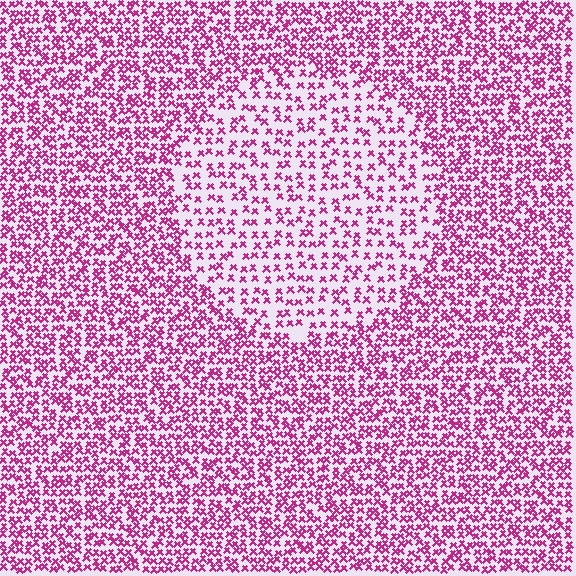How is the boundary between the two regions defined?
The boundary is defined by a change in element density (approximately 1.9x ratio). All elements are the same color, size, and shape.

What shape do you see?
I see a circle.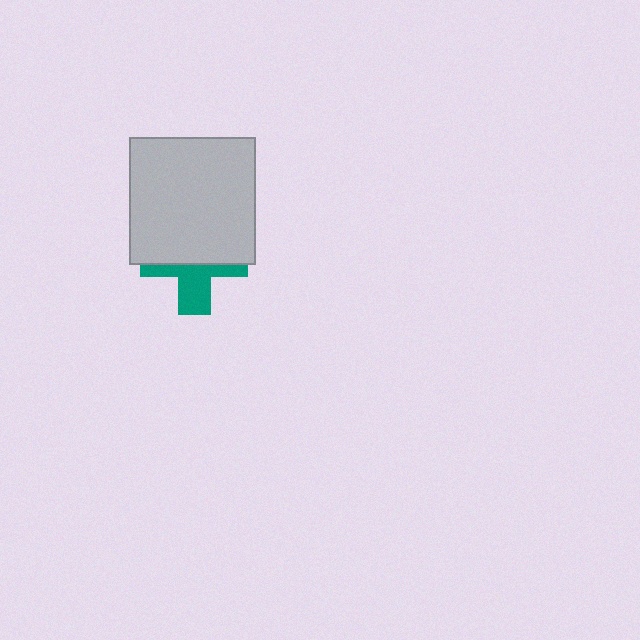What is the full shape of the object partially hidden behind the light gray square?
The partially hidden object is a teal cross.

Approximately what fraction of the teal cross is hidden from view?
Roughly 58% of the teal cross is hidden behind the light gray square.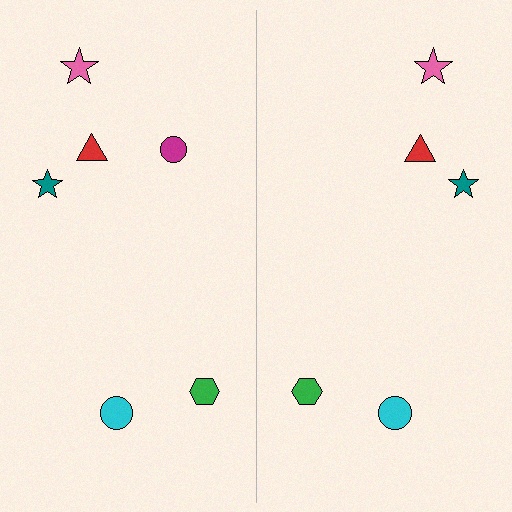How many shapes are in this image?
There are 11 shapes in this image.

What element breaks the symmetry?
A magenta circle is missing from the right side.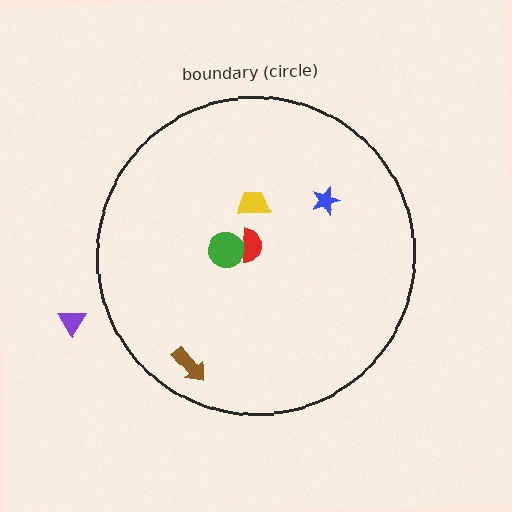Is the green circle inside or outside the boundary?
Inside.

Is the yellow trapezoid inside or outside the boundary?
Inside.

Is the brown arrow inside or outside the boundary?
Inside.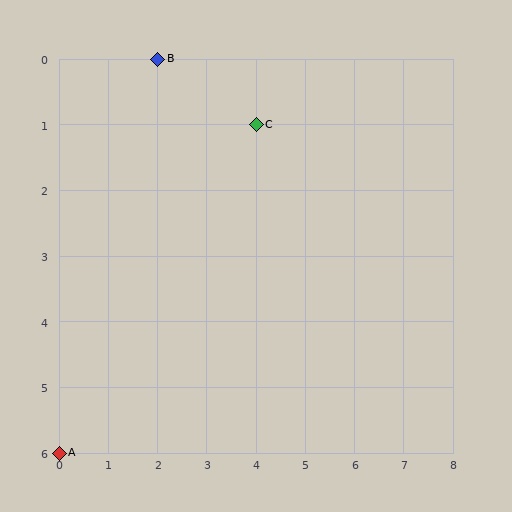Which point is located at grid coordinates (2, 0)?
Point B is at (2, 0).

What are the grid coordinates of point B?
Point B is at grid coordinates (2, 0).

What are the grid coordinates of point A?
Point A is at grid coordinates (0, 6).